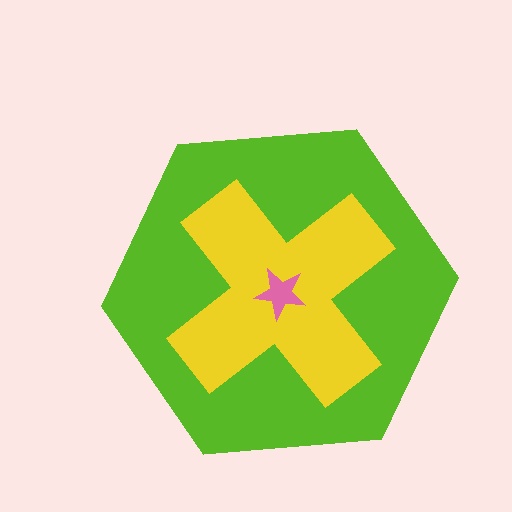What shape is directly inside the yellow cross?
The pink star.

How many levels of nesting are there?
3.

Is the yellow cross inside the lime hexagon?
Yes.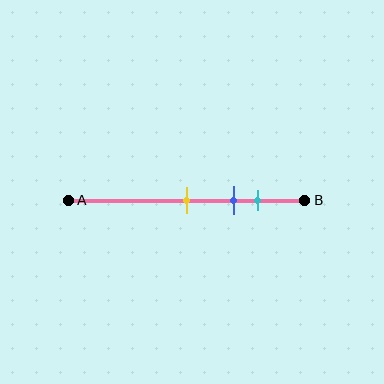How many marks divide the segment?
There are 3 marks dividing the segment.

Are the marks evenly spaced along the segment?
Yes, the marks are approximately evenly spaced.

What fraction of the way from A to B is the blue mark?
The blue mark is approximately 70% (0.7) of the way from A to B.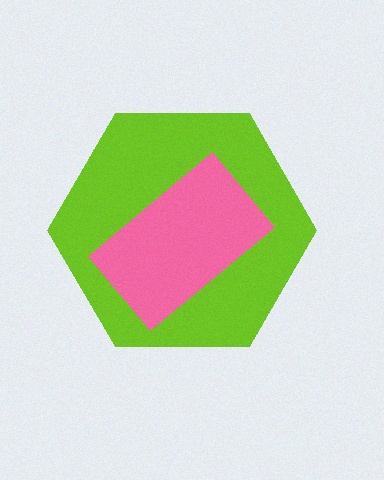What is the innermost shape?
The pink rectangle.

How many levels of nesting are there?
2.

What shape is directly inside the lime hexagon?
The pink rectangle.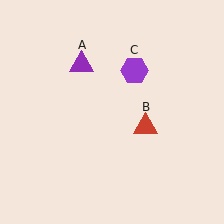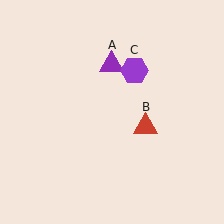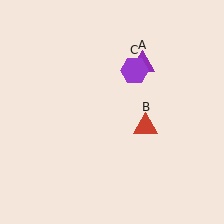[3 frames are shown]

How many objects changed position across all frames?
1 object changed position: purple triangle (object A).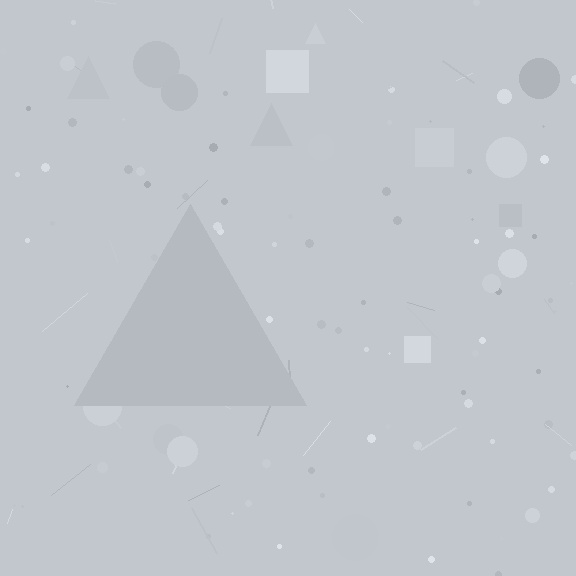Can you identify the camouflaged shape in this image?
The camouflaged shape is a triangle.